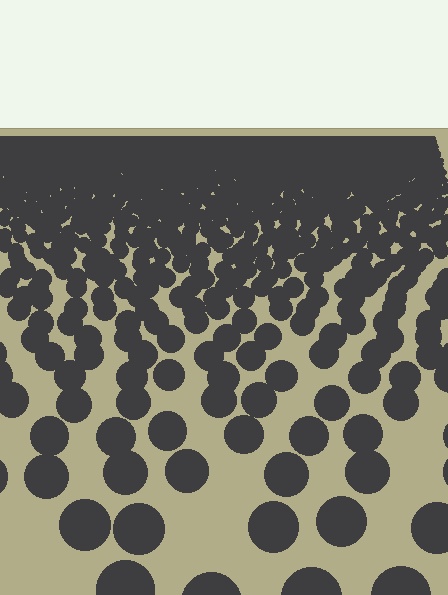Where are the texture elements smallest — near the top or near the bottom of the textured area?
Near the top.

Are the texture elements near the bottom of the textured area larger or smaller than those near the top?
Larger. Near the bottom, elements are closer to the viewer and appear at a bigger on-screen size.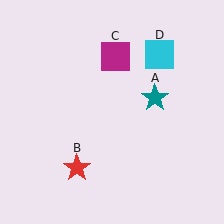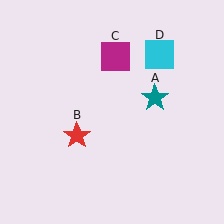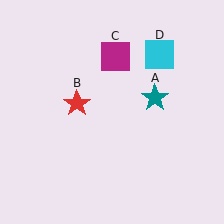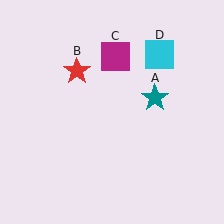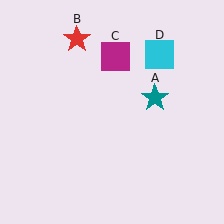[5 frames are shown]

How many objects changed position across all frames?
1 object changed position: red star (object B).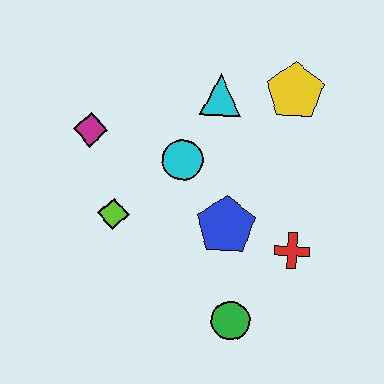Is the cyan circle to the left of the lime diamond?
No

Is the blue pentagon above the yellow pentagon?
No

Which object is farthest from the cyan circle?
The green circle is farthest from the cyan circle.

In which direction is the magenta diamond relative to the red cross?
The magenta diamond is to the left of the red cross.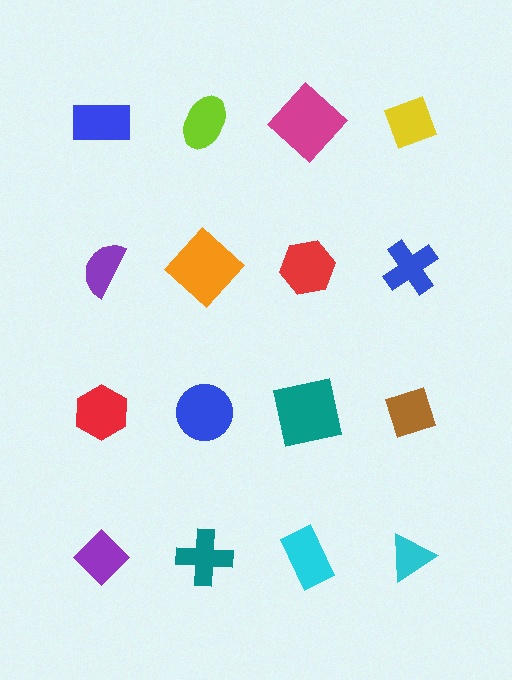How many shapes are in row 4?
4 shapes.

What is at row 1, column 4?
A yellow diamond.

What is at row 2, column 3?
A red hexagon.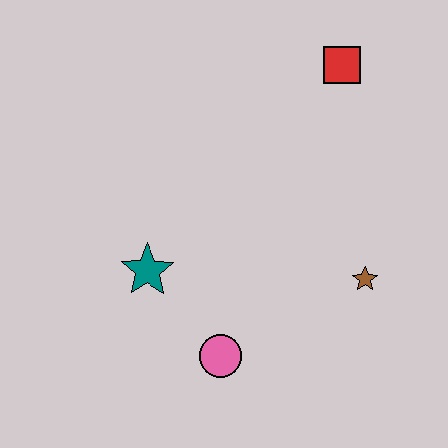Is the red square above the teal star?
Yes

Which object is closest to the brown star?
The pink circle is closest to the brown star.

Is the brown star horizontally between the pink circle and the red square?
No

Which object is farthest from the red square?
The pink circle is farthest from the red square.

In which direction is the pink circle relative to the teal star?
The pink circle is below the teal star.